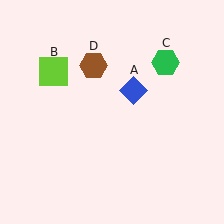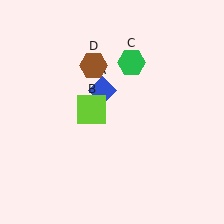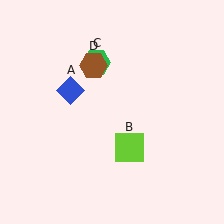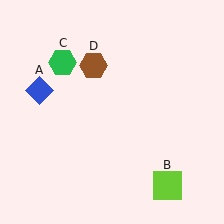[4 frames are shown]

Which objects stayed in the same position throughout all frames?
Brown hexagon (object D) remained stationary.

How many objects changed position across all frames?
3 objects changed position: blue diamond (object A), lime square (object B), green hexagon (object C).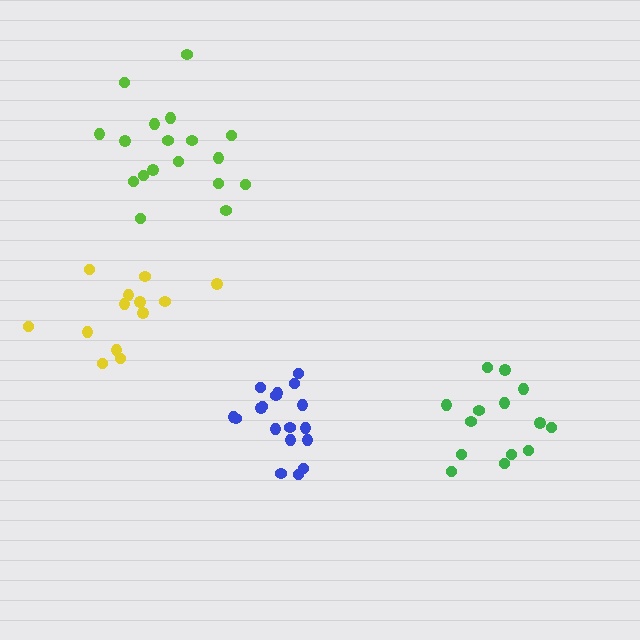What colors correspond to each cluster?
The clusters are colored: lime, yellow, green, blue.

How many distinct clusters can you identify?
There are 4 distinct clusters.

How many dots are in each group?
Group 1: 18 dots, Group 2: 13 dots, Group 3: 14 dots, Group 4: 18 dots (63 total).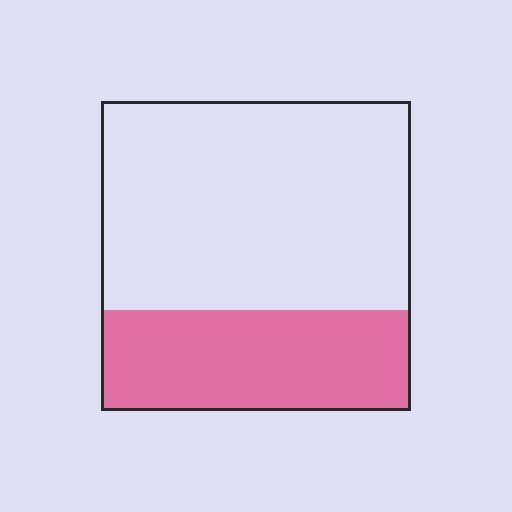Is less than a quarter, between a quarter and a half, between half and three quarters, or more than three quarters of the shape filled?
Between a quarter and a half.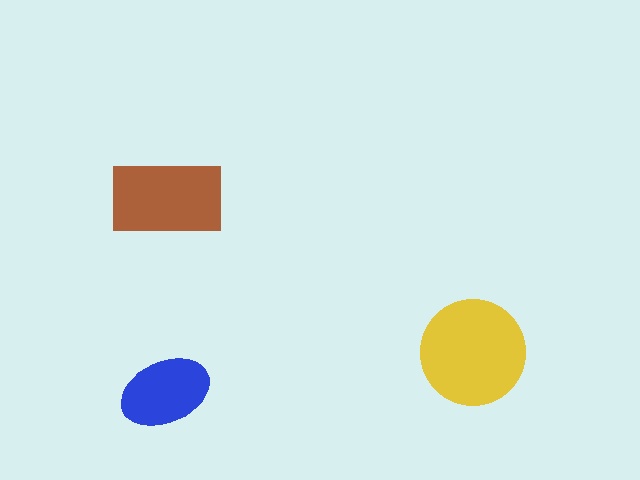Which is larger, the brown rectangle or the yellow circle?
The yellow circle.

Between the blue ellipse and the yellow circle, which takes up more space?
The yellow circle.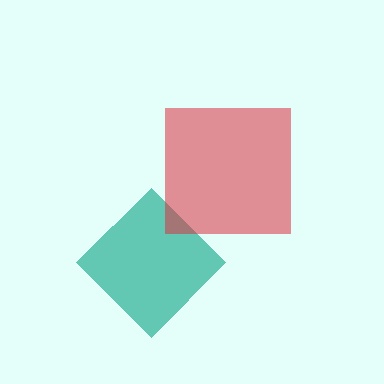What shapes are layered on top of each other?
The layered shapes are: a teal diamond, a red square.